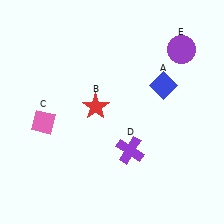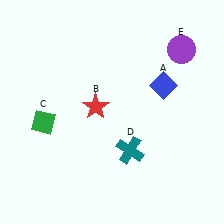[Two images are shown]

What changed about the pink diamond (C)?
In Image 1, C is pink. In Image 2, it changed to green.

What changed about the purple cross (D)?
In Image 1, D is purple. In Image 2, it changed to teal.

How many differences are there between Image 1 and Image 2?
There are 2 differences between the two images.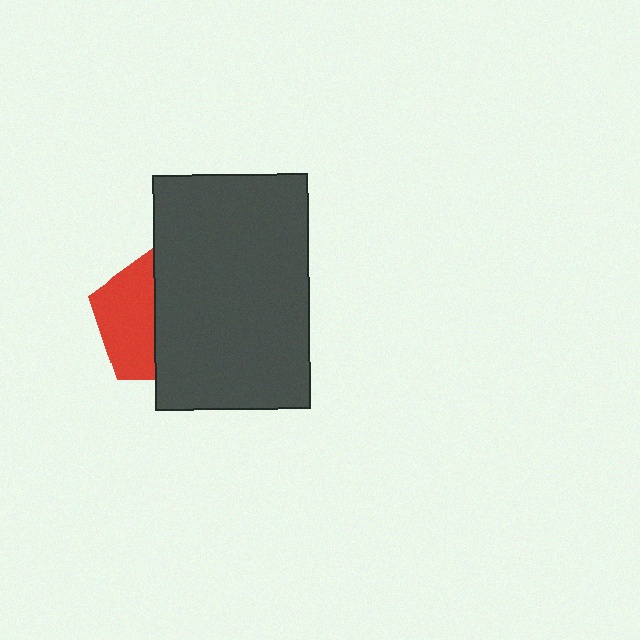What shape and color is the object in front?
The object in front is a dark gray rectangle.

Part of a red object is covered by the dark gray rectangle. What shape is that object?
It is a pentagon.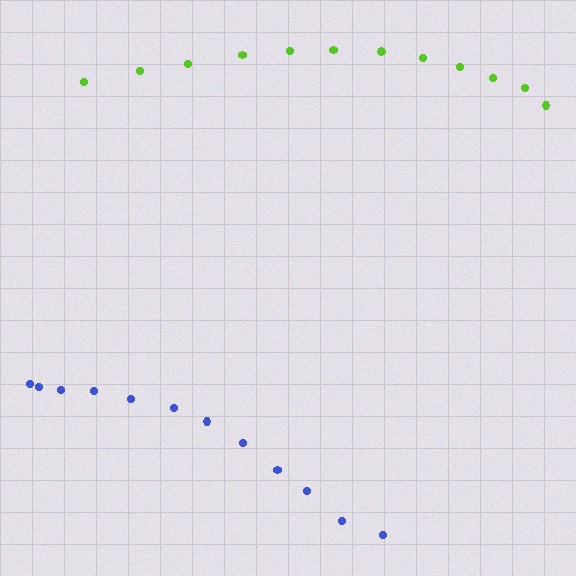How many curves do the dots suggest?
There are 2 distinct paths.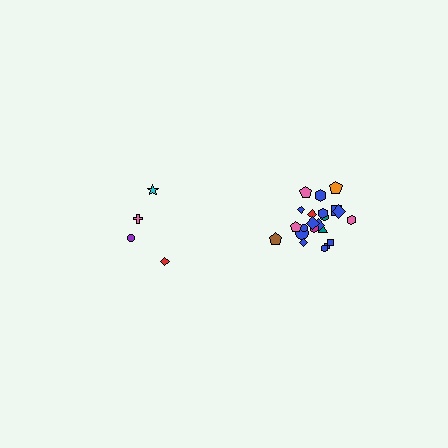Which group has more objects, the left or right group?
The right group.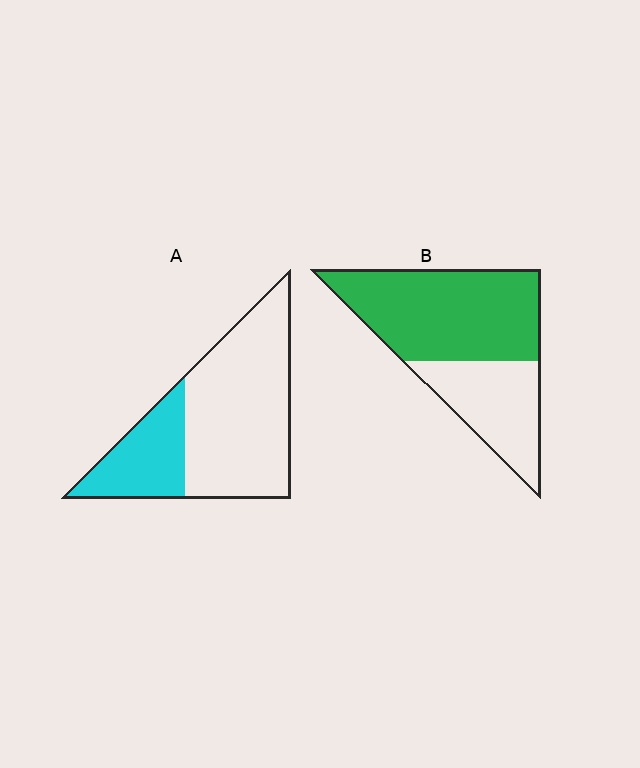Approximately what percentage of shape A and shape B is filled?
A is approximately 30% and B is approximately 65%.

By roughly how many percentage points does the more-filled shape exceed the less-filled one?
By roughly 35 percentage points (B over A).